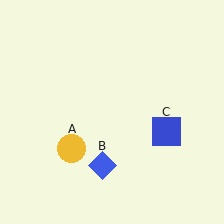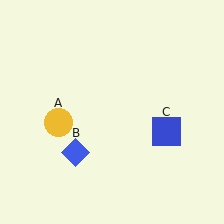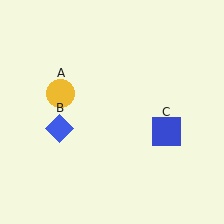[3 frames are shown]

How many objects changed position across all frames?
2 objects changed position: yellow circle (object A), blue diamond (object B).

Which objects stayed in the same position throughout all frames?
Blue square (object C) remained stationary.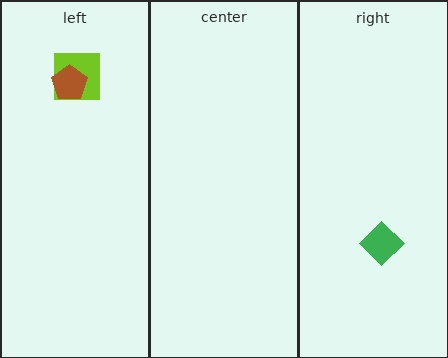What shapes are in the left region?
The lime square, the brown pentagon.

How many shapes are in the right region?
1.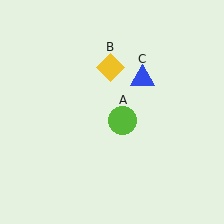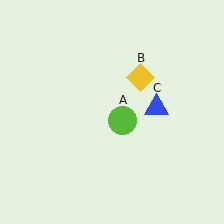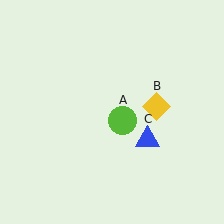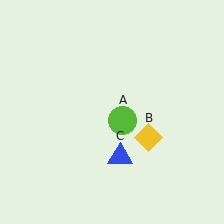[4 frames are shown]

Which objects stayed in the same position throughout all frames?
Lime circle (object A) remained stationary.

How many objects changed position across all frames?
2 objects changed position: yellow diamond (object B), blue triangle (object C).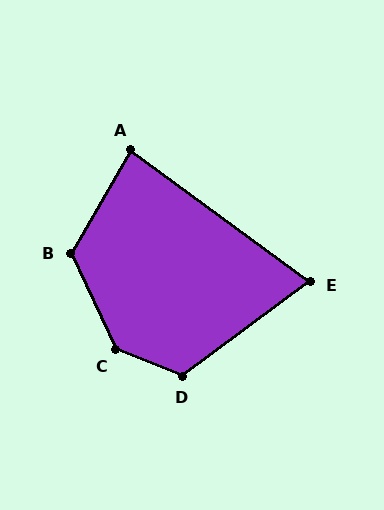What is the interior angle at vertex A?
Approximately 84 degrees (acute).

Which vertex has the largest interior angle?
C, at approximately 137 degrees.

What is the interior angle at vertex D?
Approximately 122 degrees (obtuse).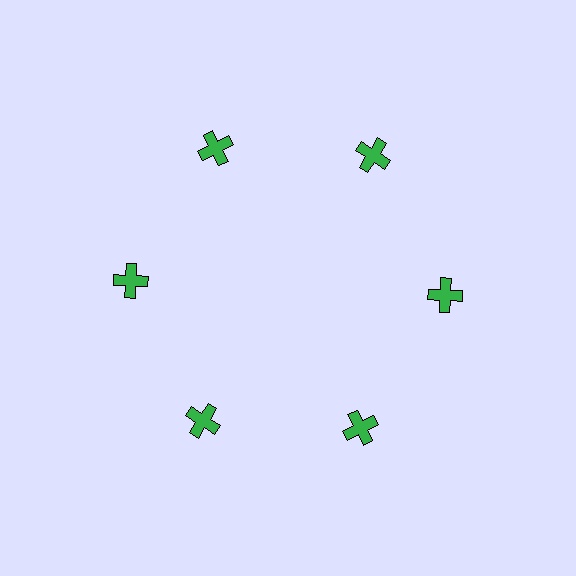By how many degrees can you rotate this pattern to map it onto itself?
The pattern maps onto itself every 60 degrees of rotation.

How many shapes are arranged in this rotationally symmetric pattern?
There are 6 shapes, arranged in 6 groups of 1.